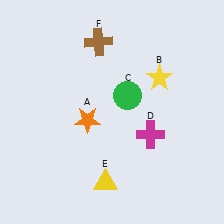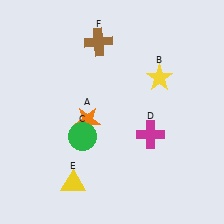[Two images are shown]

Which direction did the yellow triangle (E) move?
The yellow triangle (E) moved left.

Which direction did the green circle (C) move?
The green circle (C) moved left.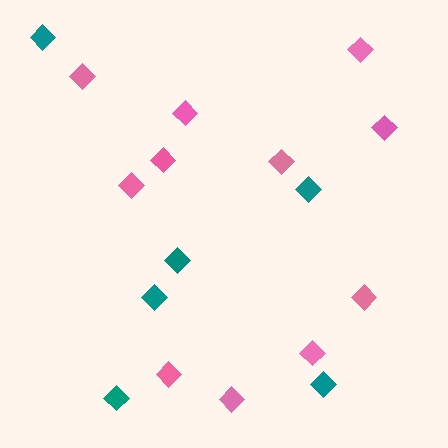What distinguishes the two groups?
There are 2 groups: one group of pink diamonds (11) and one group of teal diamonds (6).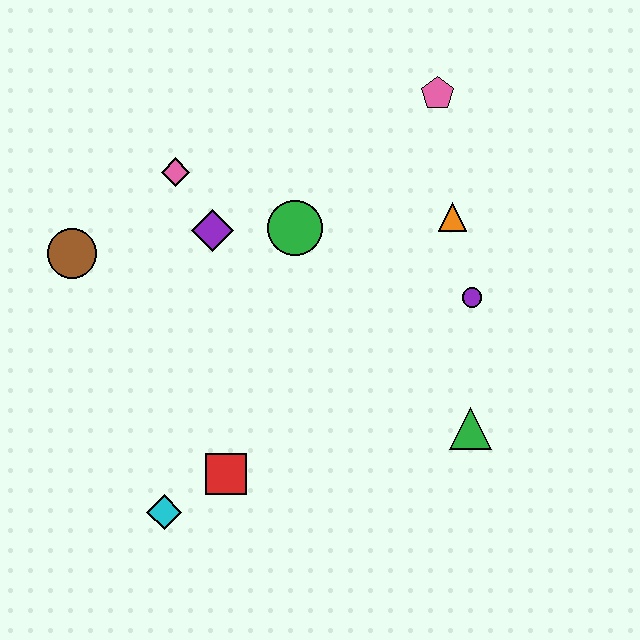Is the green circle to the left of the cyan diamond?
No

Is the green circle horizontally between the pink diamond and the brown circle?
No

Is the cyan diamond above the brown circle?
No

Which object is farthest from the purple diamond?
The green triangle is farthest from the purple diamond.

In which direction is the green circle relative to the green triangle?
The green circle is above the green triangle.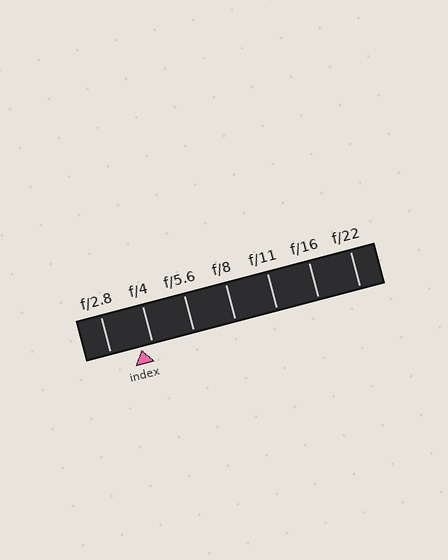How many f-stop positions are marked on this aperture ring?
There are 7 f-stop positions marked.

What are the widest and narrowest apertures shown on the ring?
The widest aperture shown is f/2.8 and the narrowest is f/22.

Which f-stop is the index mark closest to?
The index mark is closest to f/4.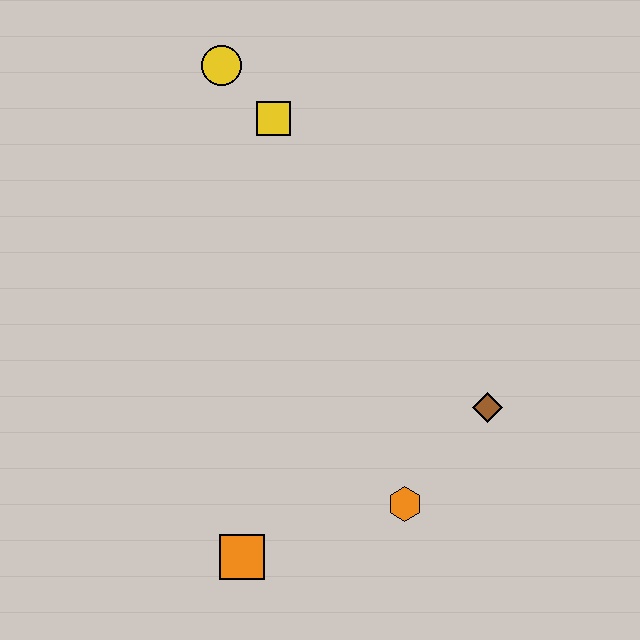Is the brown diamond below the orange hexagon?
No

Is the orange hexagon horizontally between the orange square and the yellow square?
No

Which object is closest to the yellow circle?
The yellow square is closest to the yellow circle.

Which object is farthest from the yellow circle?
The orange square is farthest from the yellow circle.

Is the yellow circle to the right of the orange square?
No